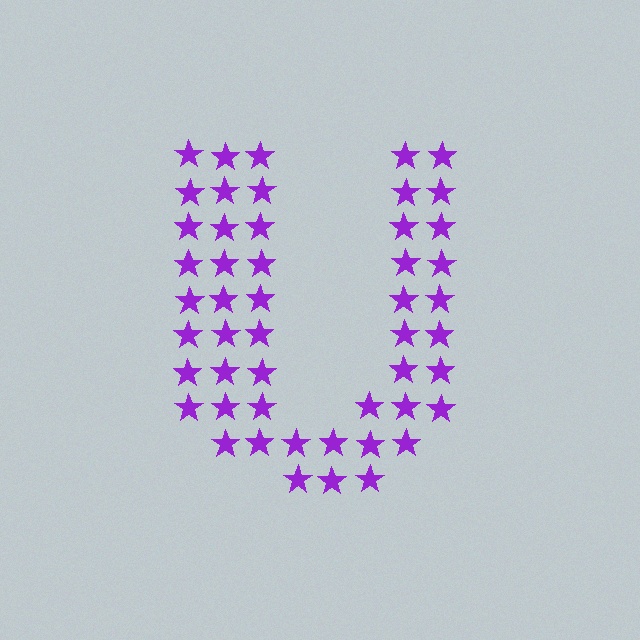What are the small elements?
The small elements are stars.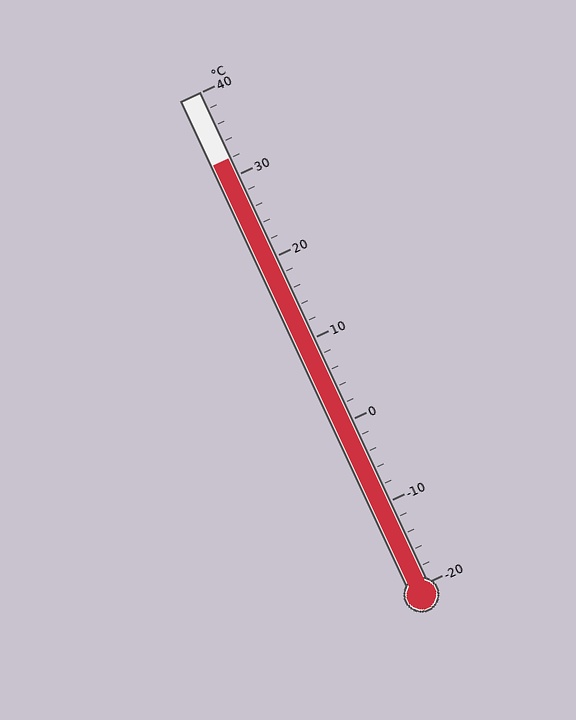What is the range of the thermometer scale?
The thermometer scale ranges from -20°C to 40°C.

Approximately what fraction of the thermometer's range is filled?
The thermometer is filled to approximately 85% of its range.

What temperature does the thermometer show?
The thermometer shows approximately 32°C.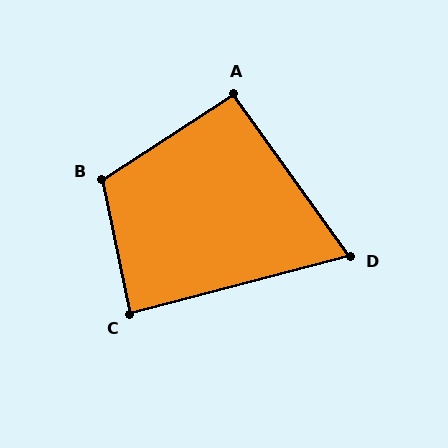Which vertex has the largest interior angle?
B, at approximately 111 degrees.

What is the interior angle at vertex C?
Approximately 87 degrees (approximately right).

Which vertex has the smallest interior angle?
D, at approximately 69 degrees.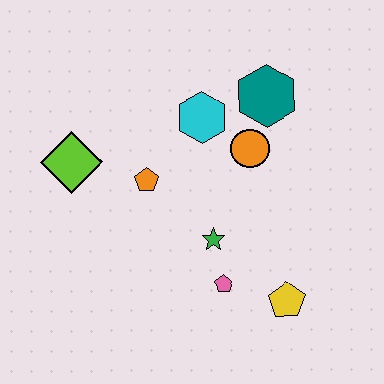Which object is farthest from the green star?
The lime diamond is farthest from the green star.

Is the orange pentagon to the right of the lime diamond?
Yes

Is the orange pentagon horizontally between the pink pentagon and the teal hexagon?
No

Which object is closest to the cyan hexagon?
The orange circle is closest to the cyan hexagon.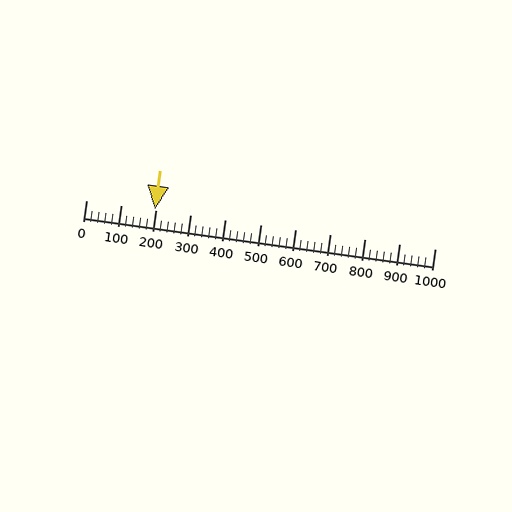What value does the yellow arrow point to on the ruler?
The yellow arrow points to approximately 199.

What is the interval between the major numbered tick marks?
The major tick marks are spaced 100 units apart.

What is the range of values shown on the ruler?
The ruler shows values from 0 to 1000.